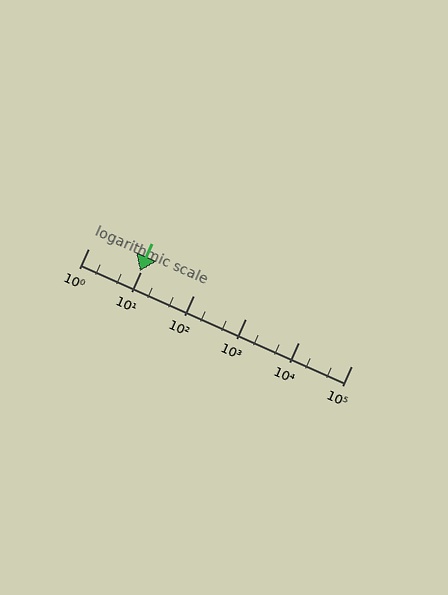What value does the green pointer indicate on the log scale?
The pointer indicates approximately 9.7.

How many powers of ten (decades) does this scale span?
The scale spans 5 decades, from 1 to 100000.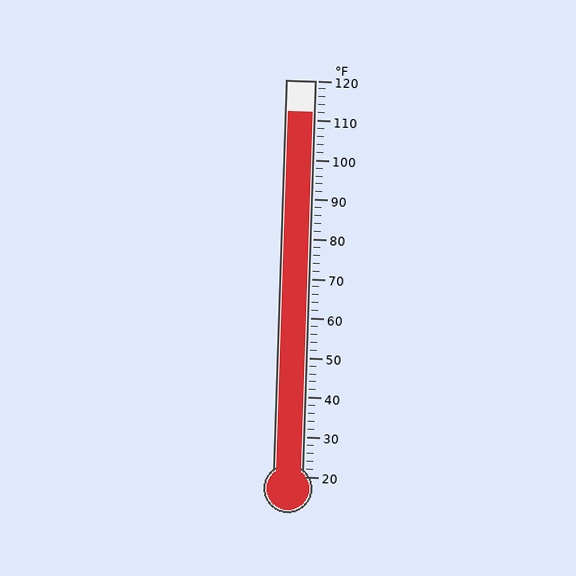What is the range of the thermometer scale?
The thermometer scale ranges from 20°F to 120°F.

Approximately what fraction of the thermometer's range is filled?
The thermometer is filled to approximately 90% of its range.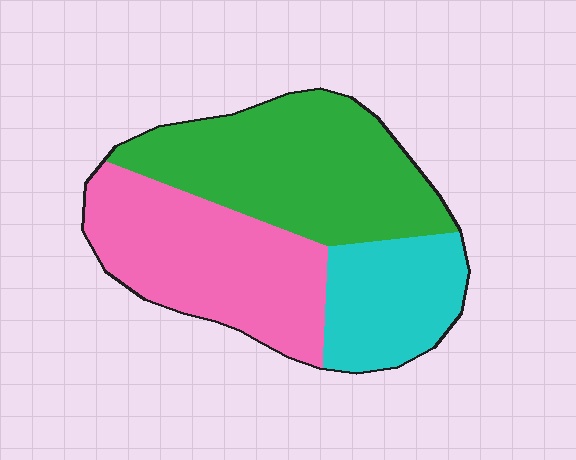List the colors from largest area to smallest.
From largest to smallest: green, pink, cyan.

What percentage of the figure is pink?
Pink takes up about three eighths (3/8) of the figure.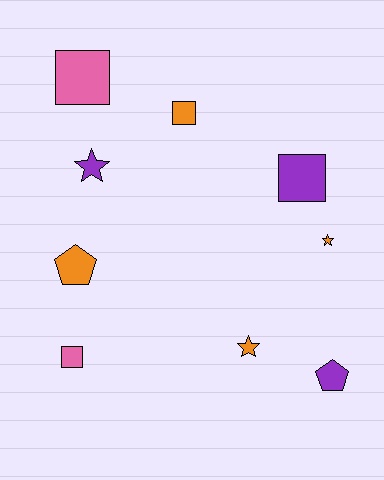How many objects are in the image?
There are 9 objects.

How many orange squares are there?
There is 1 orange square.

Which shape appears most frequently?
Square, with 4 objects.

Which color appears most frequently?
Orange, with 4 objects.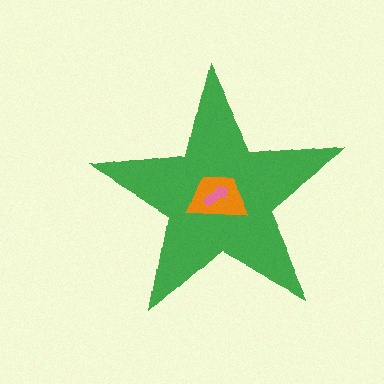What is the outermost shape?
The green star.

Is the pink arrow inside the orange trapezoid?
Yes.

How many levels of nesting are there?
3.